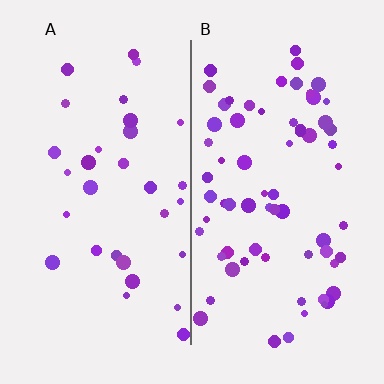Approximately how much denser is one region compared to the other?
Approximately 2.2× — region B over region A.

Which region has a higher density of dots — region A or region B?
B (the right).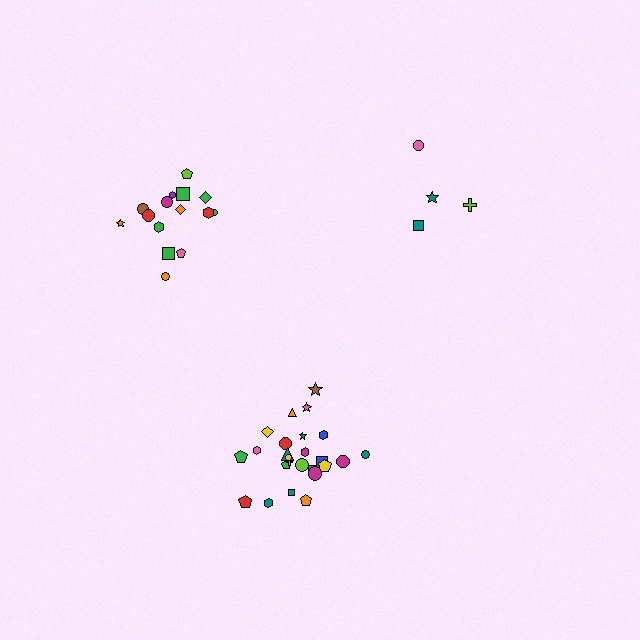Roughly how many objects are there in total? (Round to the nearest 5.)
Roughly 45 objects in total.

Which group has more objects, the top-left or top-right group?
The top-left group.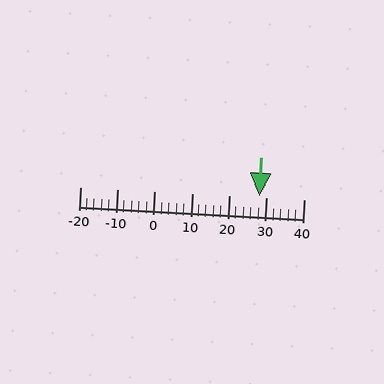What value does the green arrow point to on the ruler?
The green arrow points to approximately 28.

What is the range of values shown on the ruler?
The ruler shows values from -20 to 40.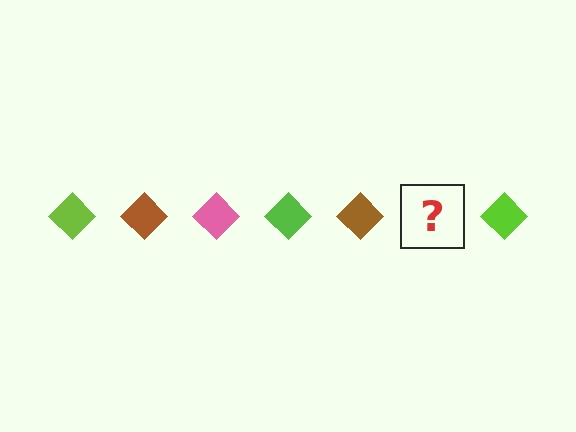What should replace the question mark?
The question mark should be replaced with a pink diamond.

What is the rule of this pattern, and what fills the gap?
The rule is that the pattern cycles through lime, brown, pink diamonds. The gap should be filled with a pink diamond.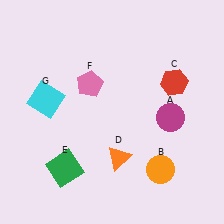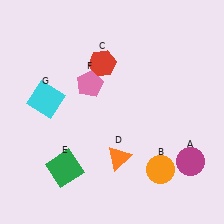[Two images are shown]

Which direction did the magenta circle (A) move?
The magenta circle (A) moved down.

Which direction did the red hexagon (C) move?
The red hexagon (C) moved left.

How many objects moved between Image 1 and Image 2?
2 objects moved between the two images.